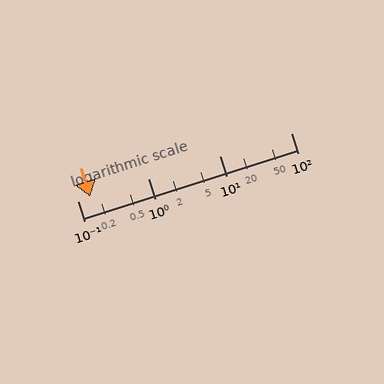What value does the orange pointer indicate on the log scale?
The pointer indicates approximately 0.15.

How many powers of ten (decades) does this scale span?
The scale spans 3 decades, from 0.1 to 100.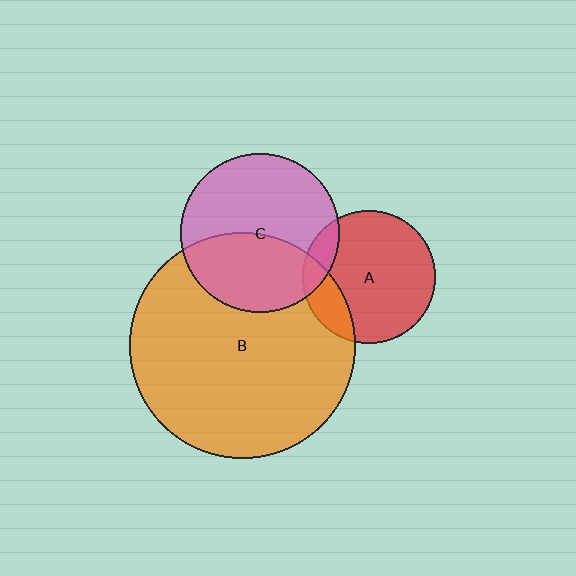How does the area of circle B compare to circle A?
Approximately 2.9 times.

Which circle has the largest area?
Circle B (orange).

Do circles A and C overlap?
Yes.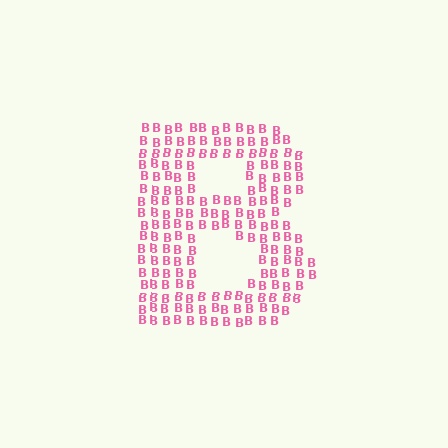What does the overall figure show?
The overall figure shows the letter B.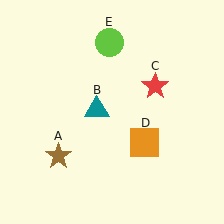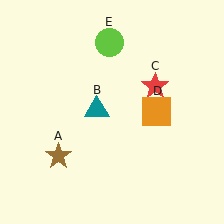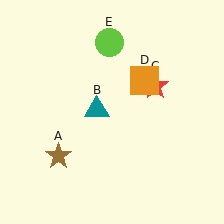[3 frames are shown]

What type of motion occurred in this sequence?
The orange square (object D) rotated counterclockwise around the center of the scene.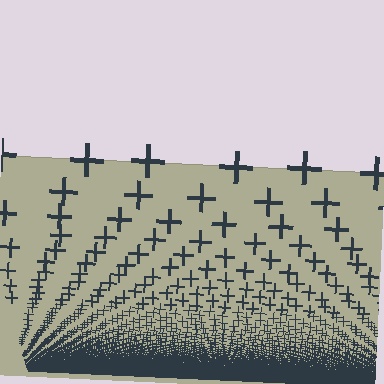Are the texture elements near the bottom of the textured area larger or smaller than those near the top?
Smaller. The gradient is inverted — elements near the bottom are smaller and denser.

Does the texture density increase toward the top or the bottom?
Density increases toward the bottom.